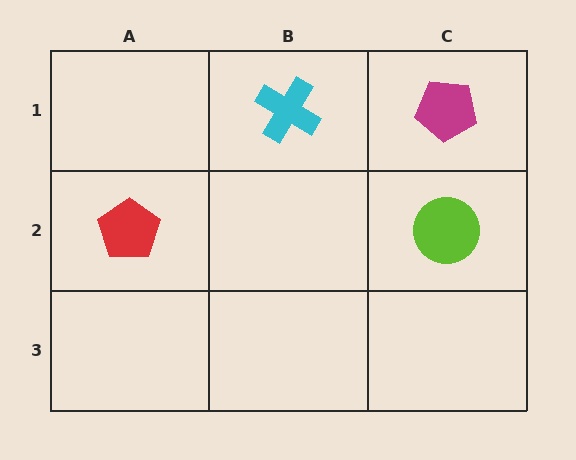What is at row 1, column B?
A cyan cross.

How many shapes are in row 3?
0 shapes.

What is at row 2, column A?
A red pentagon.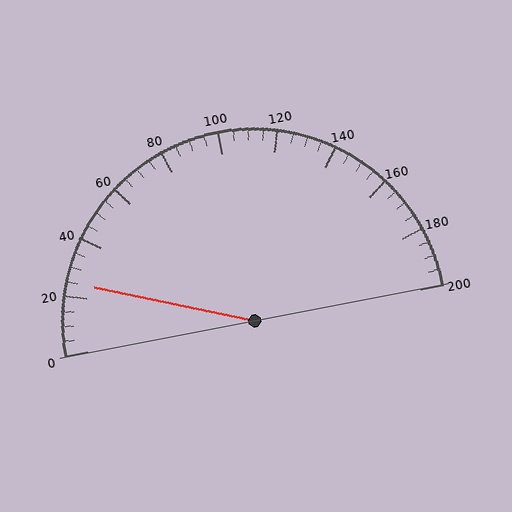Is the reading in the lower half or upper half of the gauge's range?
The reading is in the lower half of the range (0 to 200).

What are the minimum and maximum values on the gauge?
The gauge ranges from 0 to 200.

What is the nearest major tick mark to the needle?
The nearest major tick mark is 20.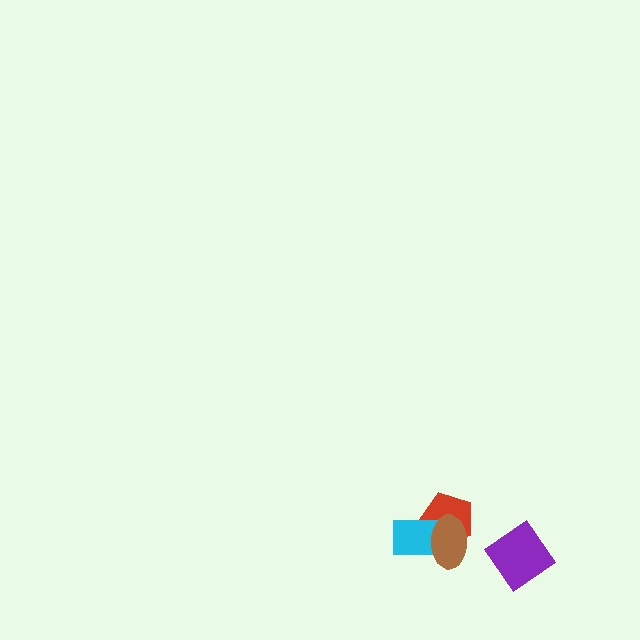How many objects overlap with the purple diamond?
0 objects overlap with the purple diamond.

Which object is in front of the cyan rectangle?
The brown ellipse is in front of the cyan rectangle.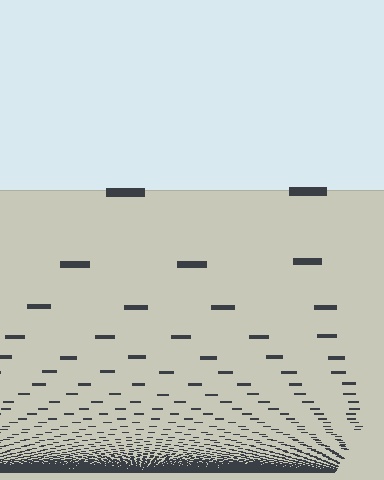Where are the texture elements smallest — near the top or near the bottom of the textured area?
Near the bottom.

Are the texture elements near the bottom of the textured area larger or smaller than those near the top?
Smaller. The gradient is inverted — elements near the bottom are smaller and denser.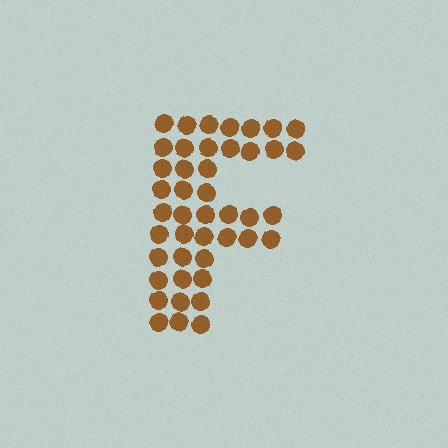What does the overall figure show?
The overall figure shows the letter F.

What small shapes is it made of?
It is made of small circles.